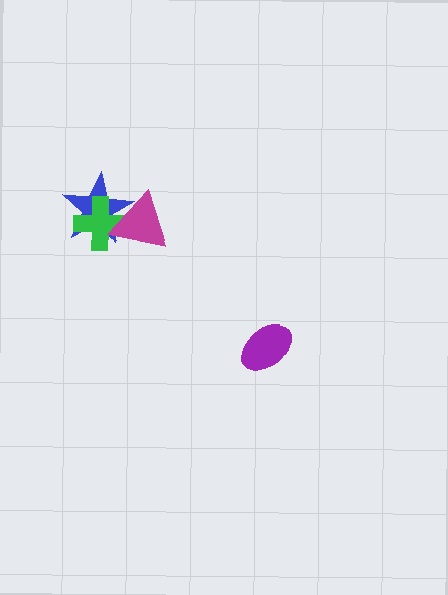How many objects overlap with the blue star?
2 objects overlap with the blue star.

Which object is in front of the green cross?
The magenta triangle is in front of the green cross.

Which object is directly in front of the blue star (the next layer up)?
The green cross is directly in front of the blue star.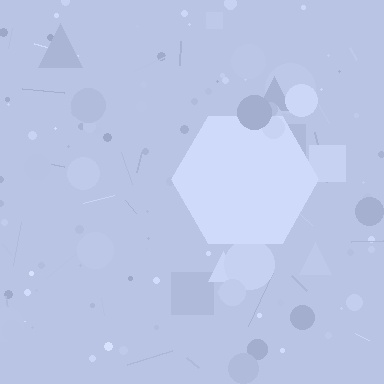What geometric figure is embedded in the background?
A hexagon is embedded in the background.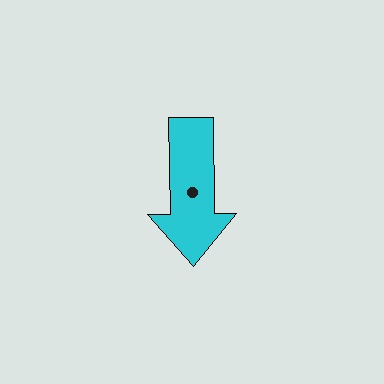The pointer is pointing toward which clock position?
Roughly 6 o'clock.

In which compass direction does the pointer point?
South.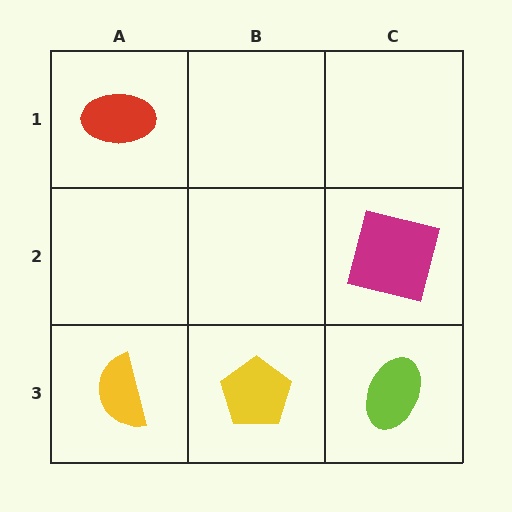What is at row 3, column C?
A lime ellipse.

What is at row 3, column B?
A yellow pentagon.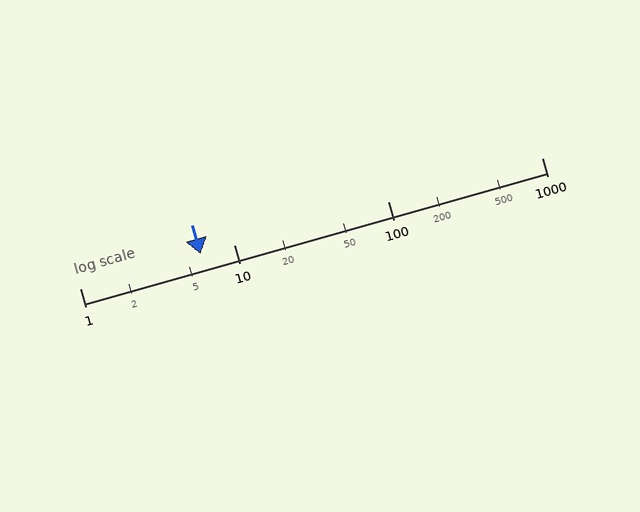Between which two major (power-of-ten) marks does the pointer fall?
The pointer is between 1 and 10.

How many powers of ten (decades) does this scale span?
The scale spans 3 decades, from 1 to 1000.